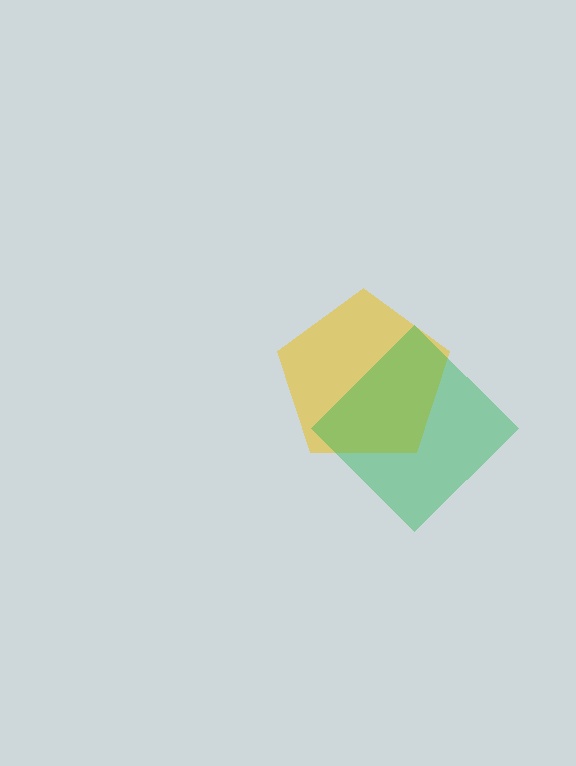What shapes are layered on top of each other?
The layered shapes are: a yellow pentagon, a green diamond.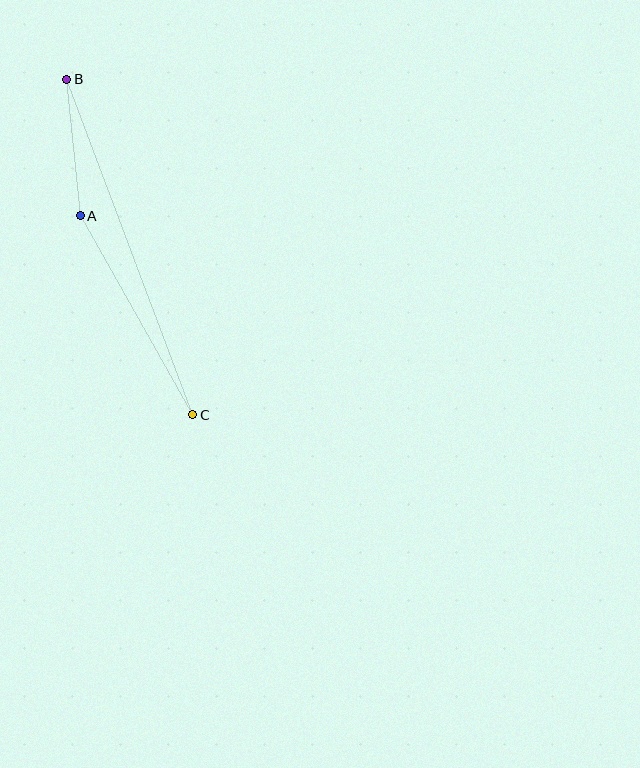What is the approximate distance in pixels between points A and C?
The distance between A and C is approximately 229 pixels.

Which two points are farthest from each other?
Points B and C are farthest from each other.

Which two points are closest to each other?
Points A and B are closest to each other.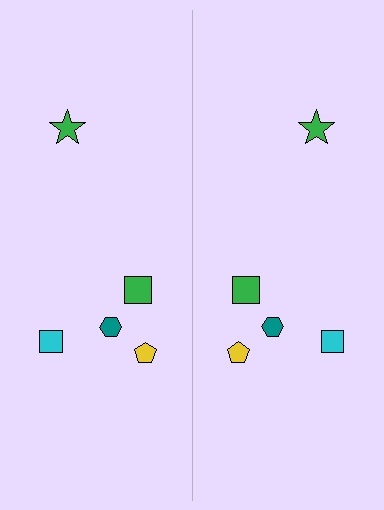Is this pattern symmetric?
Yes, this pattern has bilateral (reflection) symmetry.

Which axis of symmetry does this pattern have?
The pattern has a vertical axis of symmetry running through the center of the image.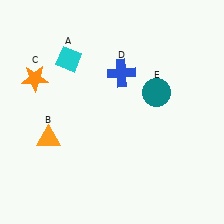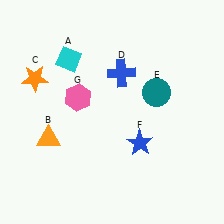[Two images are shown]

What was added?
A blue star (F), a pink hexagon (G) were added in Image 2.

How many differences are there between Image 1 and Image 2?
There are 2 differences between the two images.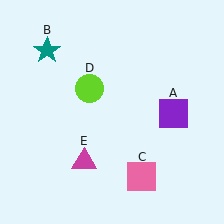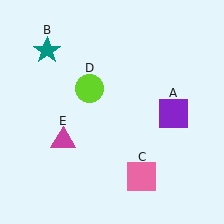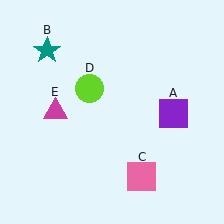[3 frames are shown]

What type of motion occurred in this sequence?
The magenta triangle (object E) rotated clockwise around the center of the scene.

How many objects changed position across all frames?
1 object changed position: magenta triangle (object E).